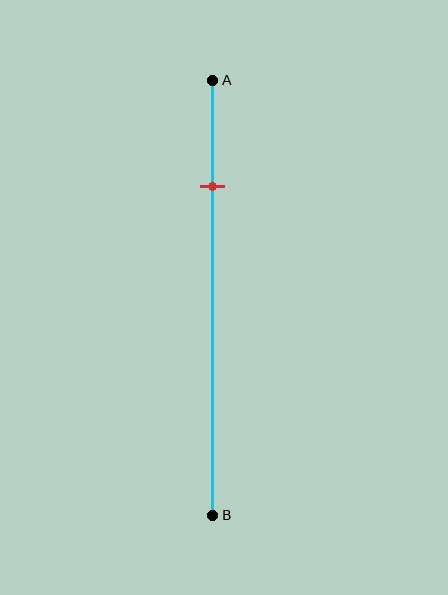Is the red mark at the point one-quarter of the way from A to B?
Yes, the mark is approximately at the one-quarter point.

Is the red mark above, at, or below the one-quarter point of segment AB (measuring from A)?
The red mark is approximately at the one-quarter point of segment AB.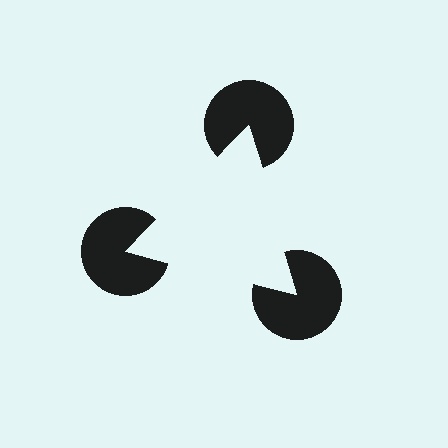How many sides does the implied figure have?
3 sides.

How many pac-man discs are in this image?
There are 3 — one at each vertex of the illusory triangle.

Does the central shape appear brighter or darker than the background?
It typically appears slightly brighter than the background, even though no actual brightness change is drawn.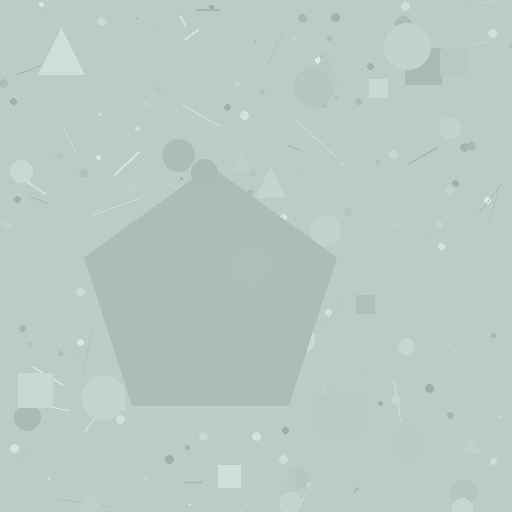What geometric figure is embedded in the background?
A pentagon is embedded in the background.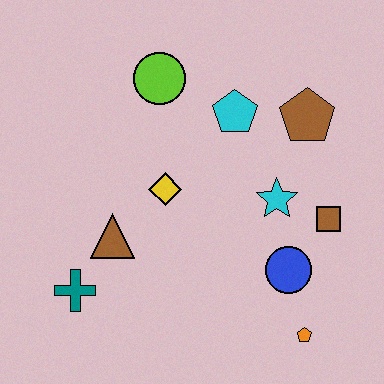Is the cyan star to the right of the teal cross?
Yes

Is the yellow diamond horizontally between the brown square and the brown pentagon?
No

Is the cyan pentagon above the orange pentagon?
Yes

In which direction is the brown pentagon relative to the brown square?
The brown pentagon is above the brown square.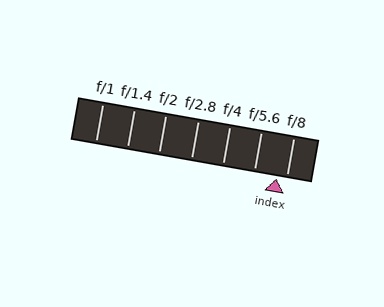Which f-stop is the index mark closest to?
The index mark is closest to f/8.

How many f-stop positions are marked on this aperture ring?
There are 7 f-stop positions marked.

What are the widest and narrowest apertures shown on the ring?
The widest aperture shown is f/1 and the narrowest is f/8.